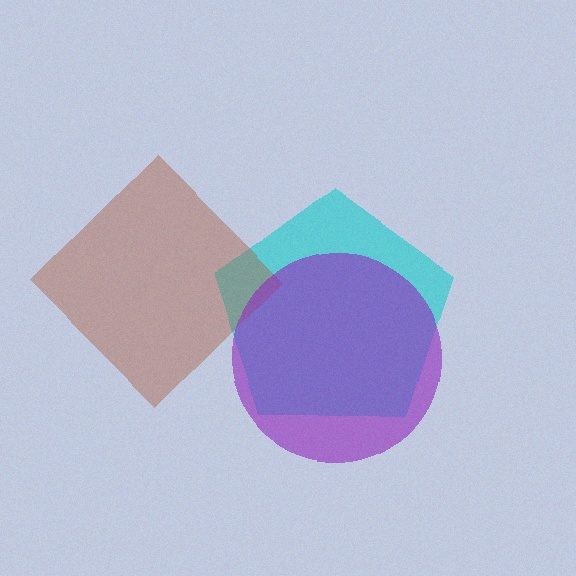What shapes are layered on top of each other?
The layered shapes are: a cyan pentagon, a brown diamond, a purple circle.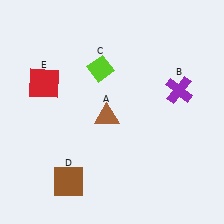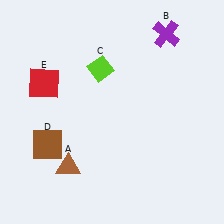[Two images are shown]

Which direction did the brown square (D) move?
The brown square (D) moved up.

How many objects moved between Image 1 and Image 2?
3 objects moved between the two images.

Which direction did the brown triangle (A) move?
The brown triangle (A) moved down.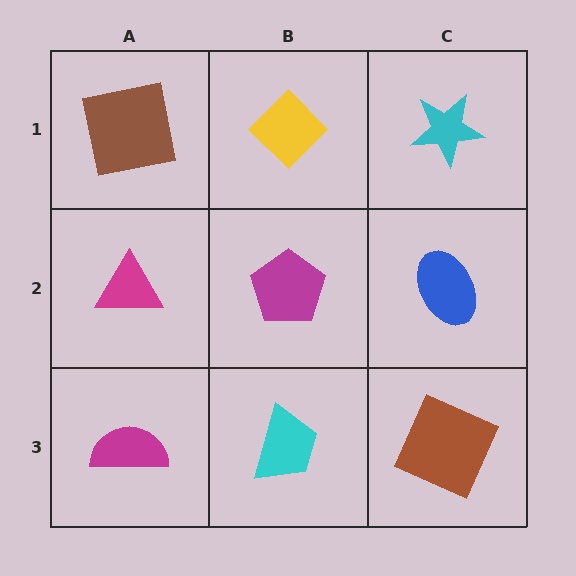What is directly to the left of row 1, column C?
A yellow diamond.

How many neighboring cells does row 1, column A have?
2.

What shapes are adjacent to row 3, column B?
A magenta pentagon (row 2, column B), a magenta semicircle (row 3, column A), a brown square (row 3, column C).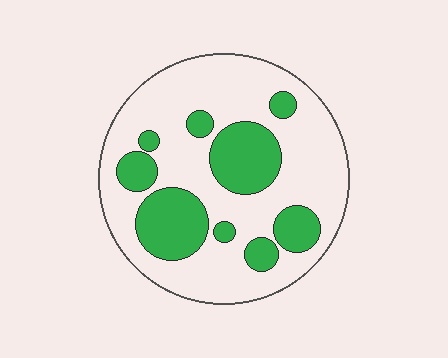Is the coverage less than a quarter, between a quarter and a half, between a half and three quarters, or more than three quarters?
Between a quarter and a half.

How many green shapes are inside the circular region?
9.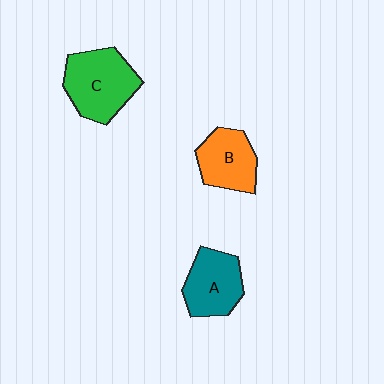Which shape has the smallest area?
Shape B (orange).